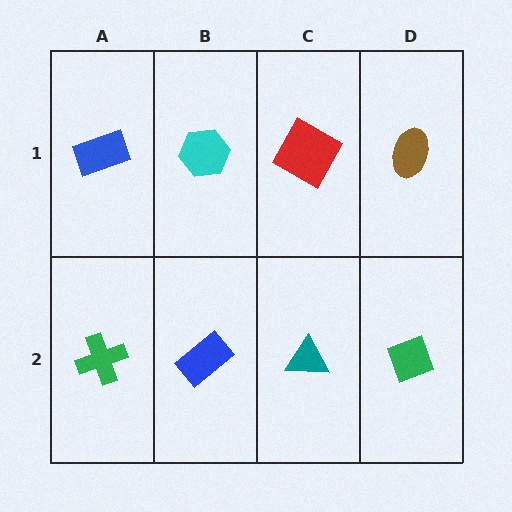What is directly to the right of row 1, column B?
A red square.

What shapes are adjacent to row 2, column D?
A brown ellipse (row 1, column D), a teal triangle (row 2, column C).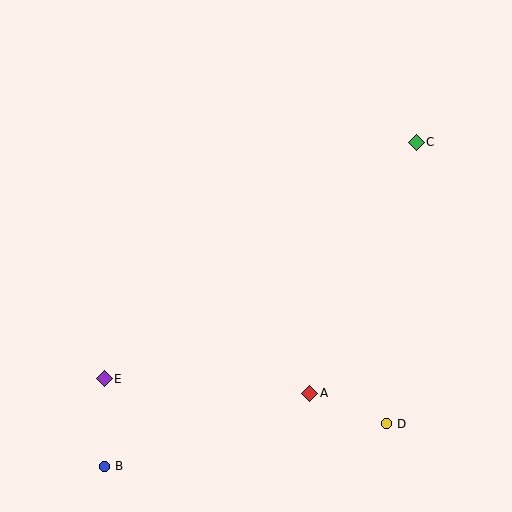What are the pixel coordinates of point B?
Point B is at (105, 466).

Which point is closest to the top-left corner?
Point E is closest to the top-left corner.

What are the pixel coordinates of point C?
Point C is at (416, 142).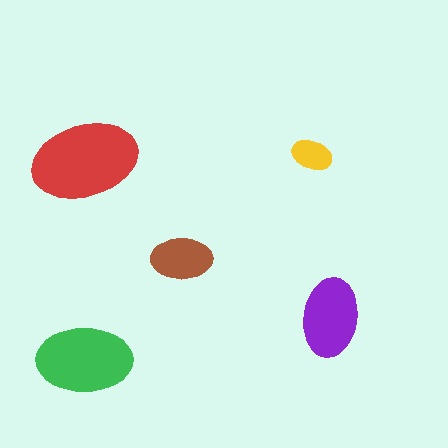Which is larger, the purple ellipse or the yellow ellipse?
The purple one.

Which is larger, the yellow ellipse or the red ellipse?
The red one.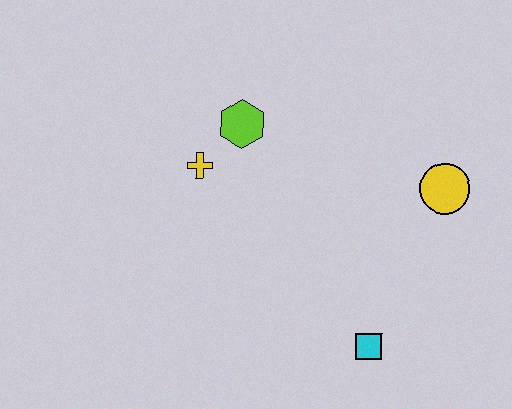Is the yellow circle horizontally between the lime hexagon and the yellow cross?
No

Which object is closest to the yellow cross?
The lime hexagon is closest to the yellow cross.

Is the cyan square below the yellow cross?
Yes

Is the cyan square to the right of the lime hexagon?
Yes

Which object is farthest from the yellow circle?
The yellow cross is farthest from the yellow circle.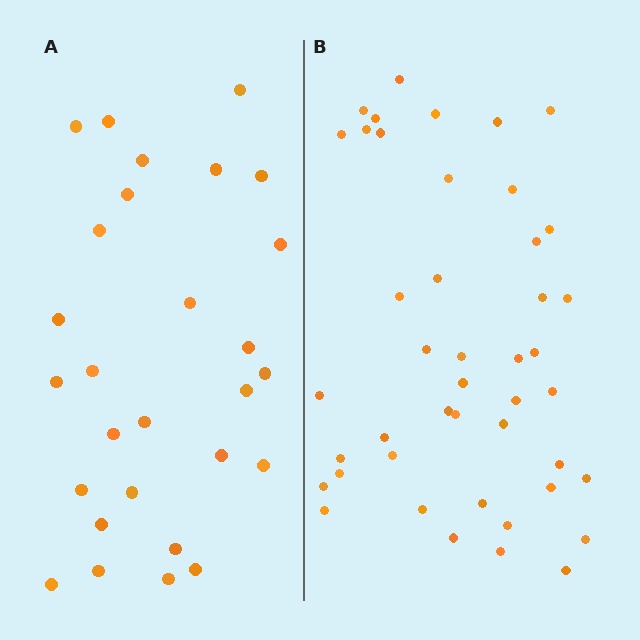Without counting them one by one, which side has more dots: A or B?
Region B (the right region) has more dots.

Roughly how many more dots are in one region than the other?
Region B has approximately 15 more dots than region A.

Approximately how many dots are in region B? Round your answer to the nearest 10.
About 40 dots. (The exact count is 44, which rounds to 40.)